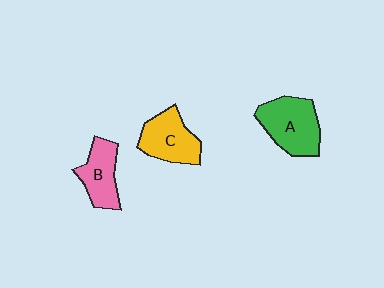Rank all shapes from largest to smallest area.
From largest to smallest: A (green), C (yellow), B (pink).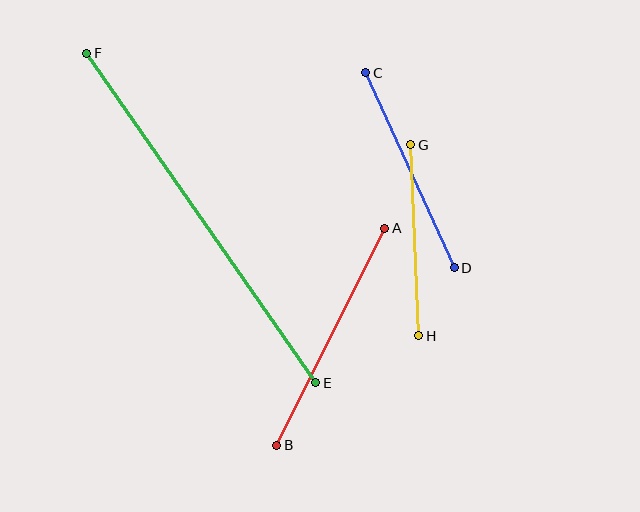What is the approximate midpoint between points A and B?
The midpoint is at approximately (331, 337) pixels.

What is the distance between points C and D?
The distance is approximately 214 pixels.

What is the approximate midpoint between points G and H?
The midpoint is at approximately (415, 240) pixels.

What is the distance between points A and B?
The distance is approximately 242 pixels.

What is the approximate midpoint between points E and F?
The midpoint is at approximately (201, 218) pixels.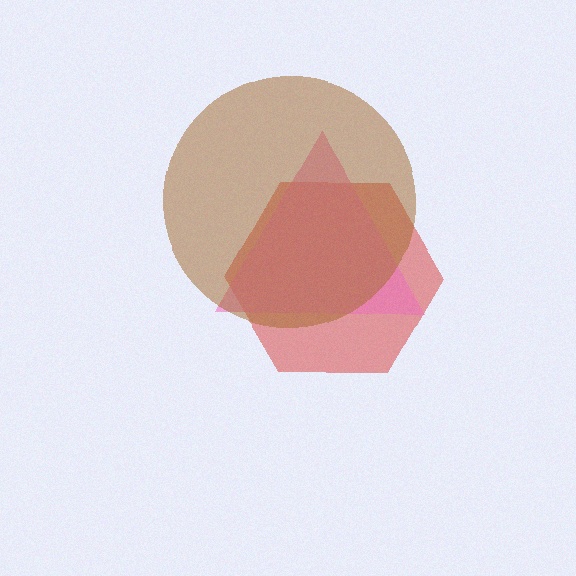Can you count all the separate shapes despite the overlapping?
Yes, there are 3 separate shapes.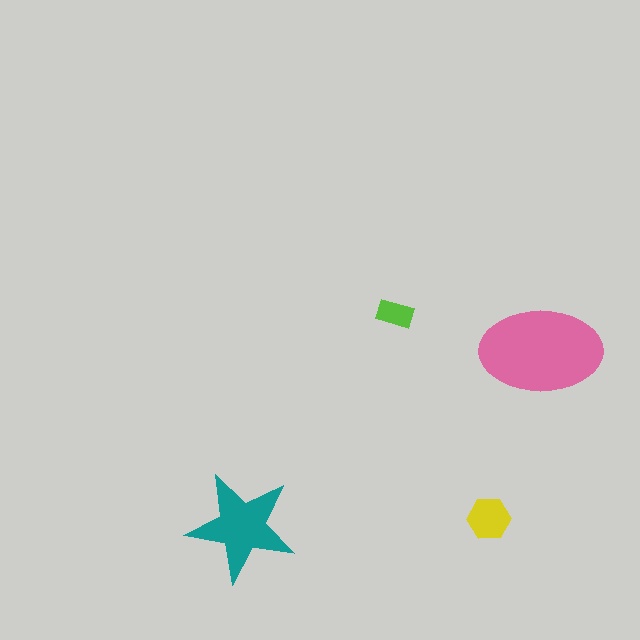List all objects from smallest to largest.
The lime rectangle, the yellow hexagon, the teal star, the pink ellipse.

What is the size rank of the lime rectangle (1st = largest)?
4th.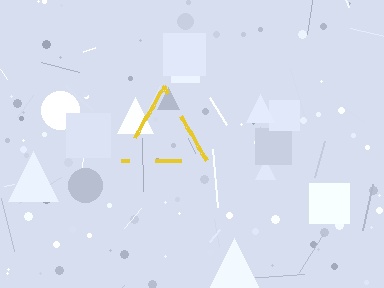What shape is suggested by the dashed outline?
The dashed outline suggests a triangle.